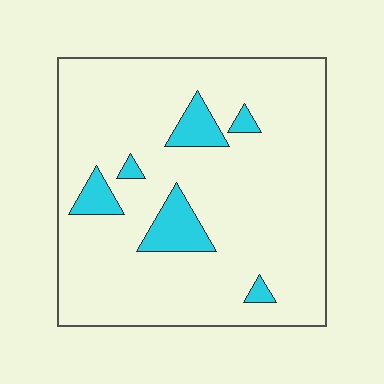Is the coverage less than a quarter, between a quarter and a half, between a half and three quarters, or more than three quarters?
Less than a quarter.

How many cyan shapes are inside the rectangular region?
6.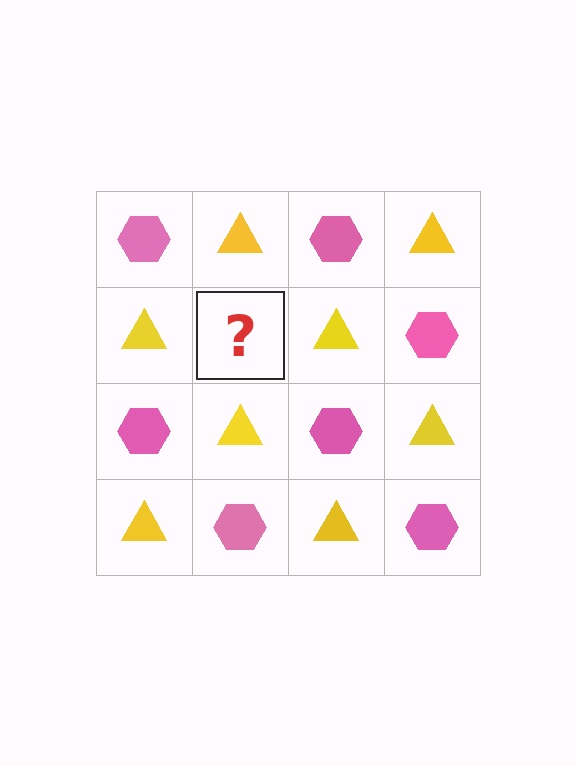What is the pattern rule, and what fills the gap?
The rule is that it alternates pink hexagon and yellow triangle in a checkerboard pattern. The gap should be filled with a pink hexagon.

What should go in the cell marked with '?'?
The missing cell should contain a pink hexagon.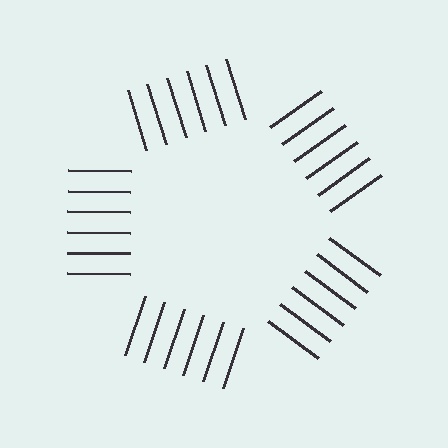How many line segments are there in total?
30 — 6 along each of the 5 edges.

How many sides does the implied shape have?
5 sides — the line-ends trace a pentagon.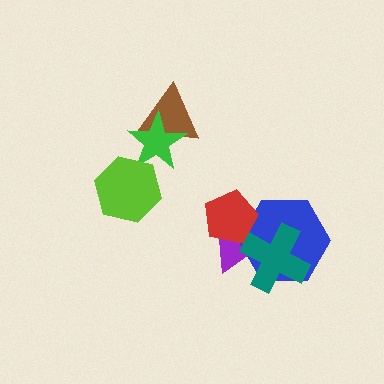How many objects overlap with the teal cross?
2 objects overlap with the teal cross.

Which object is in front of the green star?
The lime hexagon is in front of the green star.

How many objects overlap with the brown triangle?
1 object overlaps with the brown triangle.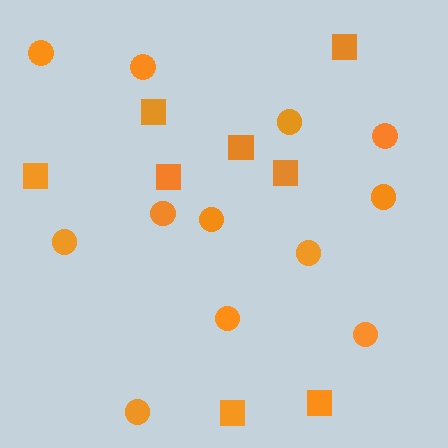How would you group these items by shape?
There are 2 groups: one group of circles (12) and one group of squares (8).